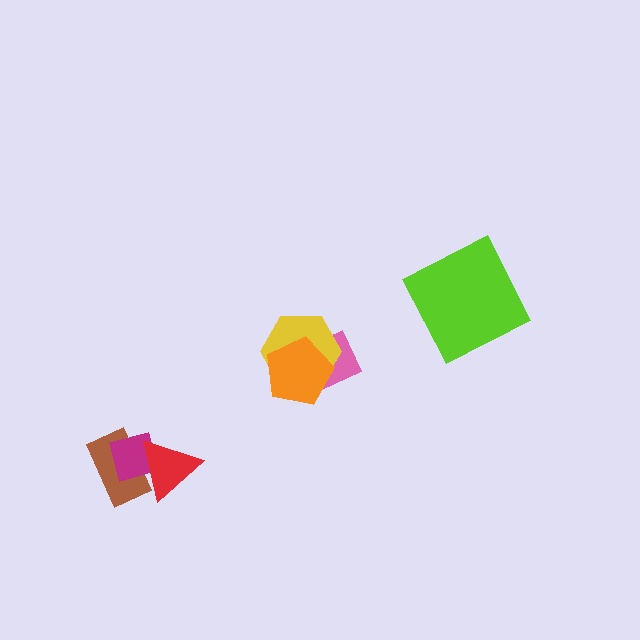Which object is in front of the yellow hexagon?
The orange pentagon is in front of the yellow hexagon.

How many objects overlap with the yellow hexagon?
2 objects overlap with the yellow hexagon.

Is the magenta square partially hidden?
Yes, it is partially covered by another shape.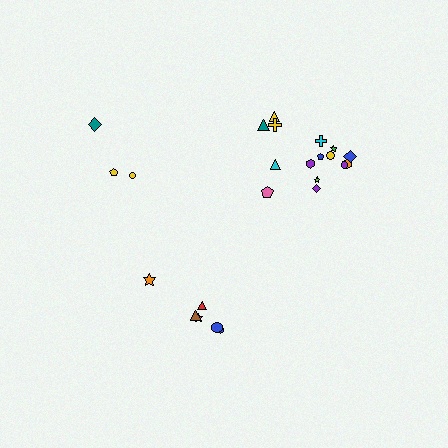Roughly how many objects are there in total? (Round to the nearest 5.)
Roughly 25 objects in total.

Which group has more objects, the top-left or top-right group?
The top-right group.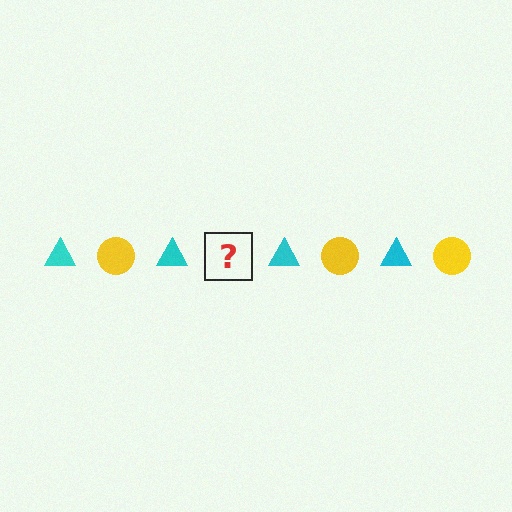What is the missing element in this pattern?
The missing element is a yellow circle.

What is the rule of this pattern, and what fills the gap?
The rule is that the pattern alternates between cyan triangle and yellow circle. The gap should be filled with a yellow circle.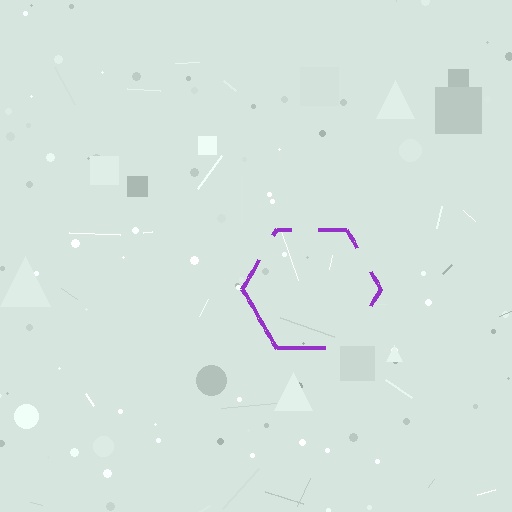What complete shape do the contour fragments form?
The contour fragments form a hexagon.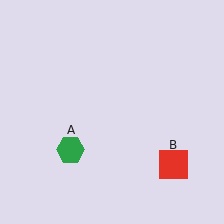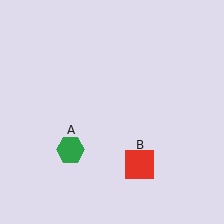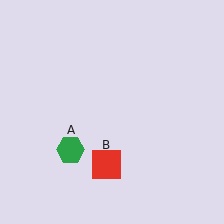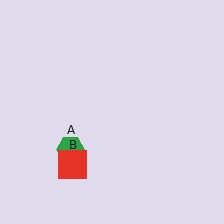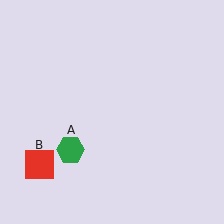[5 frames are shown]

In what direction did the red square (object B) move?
The red square (object B) moved left.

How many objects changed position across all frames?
1 object changed position: red square (object B).